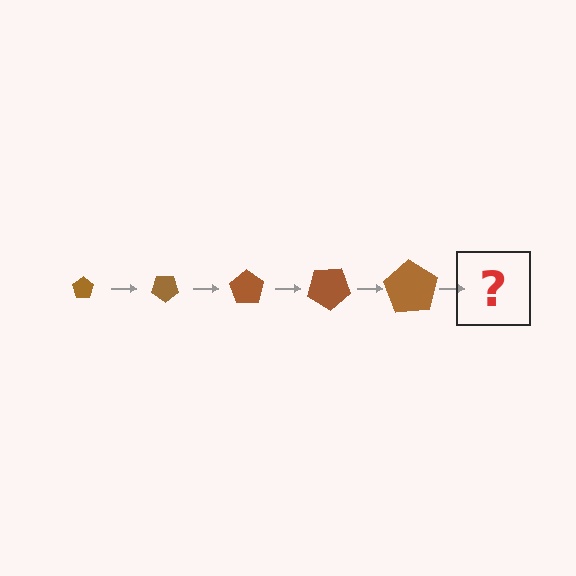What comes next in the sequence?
The next element should be a pentagon, larger than the previous one and rotated 175 degrees from the start.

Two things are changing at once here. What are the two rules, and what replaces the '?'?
The two rules are that the pentagon grows larger each step and it rotates 35 degrees each step. The '?' should be a pentagon, larger than the previous one and rotated 175 degrees from the start.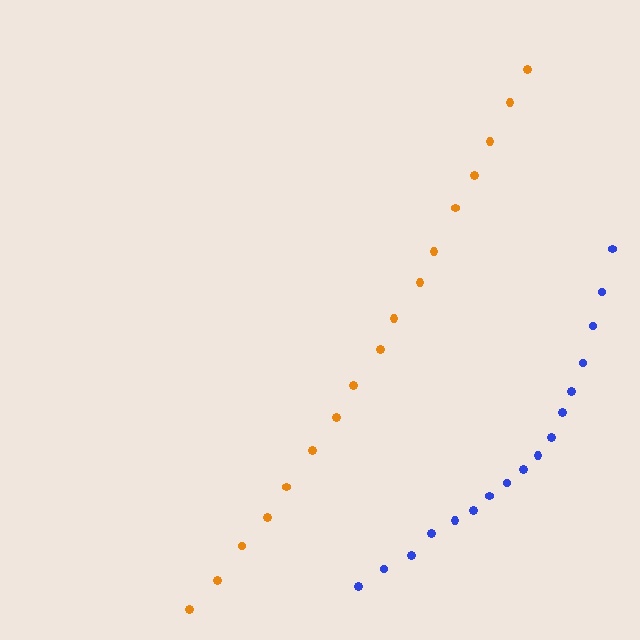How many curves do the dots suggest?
There are 2 distinct paths.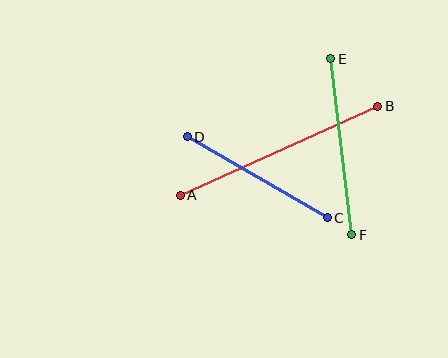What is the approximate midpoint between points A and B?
The midpoint is at approximately (279, 151) pixels.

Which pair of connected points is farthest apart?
Points A and B are farthest apart.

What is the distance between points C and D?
The distance is approximately 162 pixels.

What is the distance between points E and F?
The distance is approximately 177 pixels.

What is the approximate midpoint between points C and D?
The midpoint is at approximately (257, 177) pixels.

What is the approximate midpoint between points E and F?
The midpoint is at approximately (341, 147) pixels.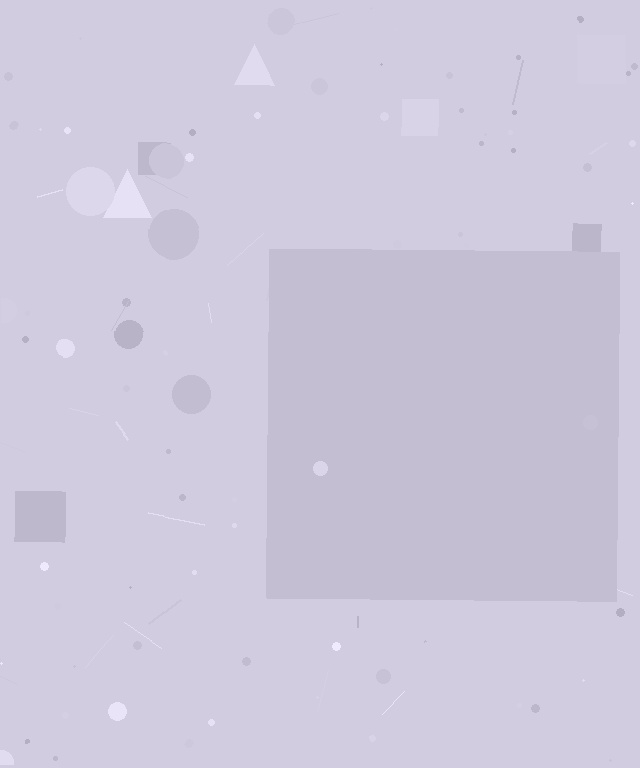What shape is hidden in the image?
A square is hidden in the image.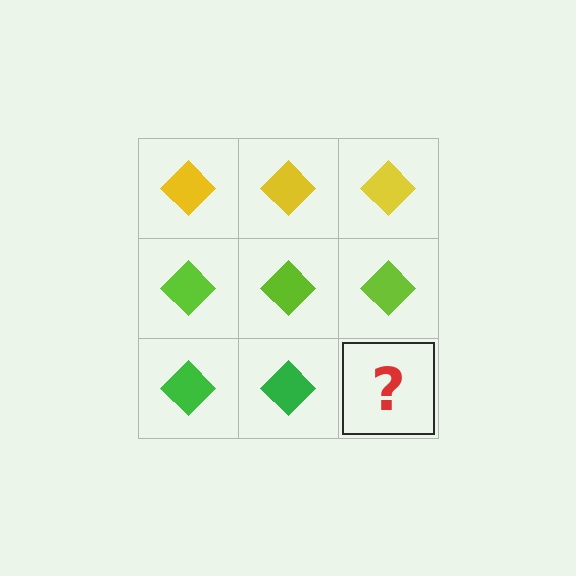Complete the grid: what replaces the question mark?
The question mark should be replaced with a green diamond.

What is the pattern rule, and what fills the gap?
The rule is that each row has a consistent color. The gap should be filled with a green diamond.